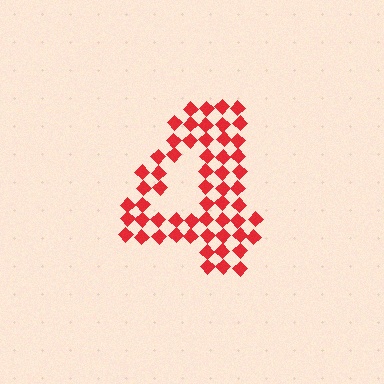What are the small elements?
The small elements are diamonds.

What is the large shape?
The large shape is the digit 4.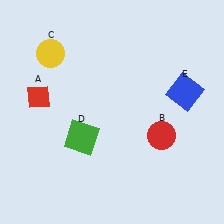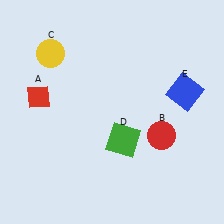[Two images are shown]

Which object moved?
The green square (D) moved right.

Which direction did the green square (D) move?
The green square (D) moved right.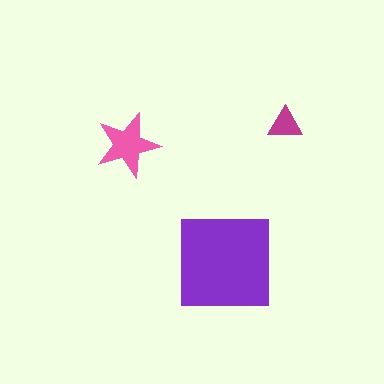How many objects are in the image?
There are 3 objects in the image.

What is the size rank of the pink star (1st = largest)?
2nd.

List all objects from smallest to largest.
The magenta triangle, the pink star, the purple square.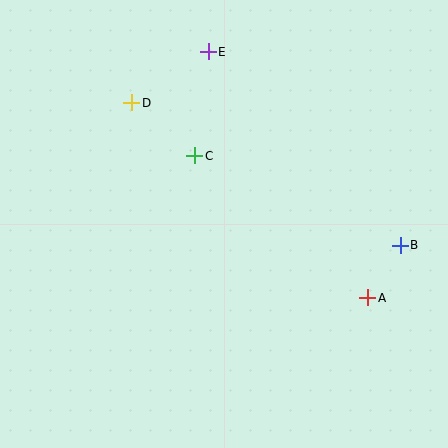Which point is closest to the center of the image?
Point C at (195, 156) is closest to the center.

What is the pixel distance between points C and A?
The distance between C and A is 224 pixels.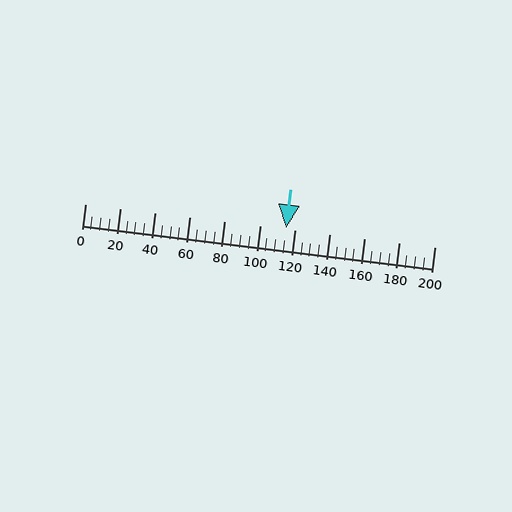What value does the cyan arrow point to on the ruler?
The cyan arrow points to approximately 115.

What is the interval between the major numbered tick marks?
The major tick marks are spaced 20 units apart.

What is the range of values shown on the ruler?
The ruler shows values from 0 to 200.